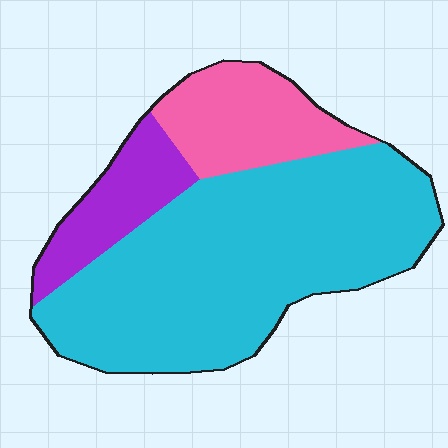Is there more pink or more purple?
Pink.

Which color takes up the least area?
Purple, at roughly 15%.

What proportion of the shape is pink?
Pink takes up about one fifth (1/5) of the shape.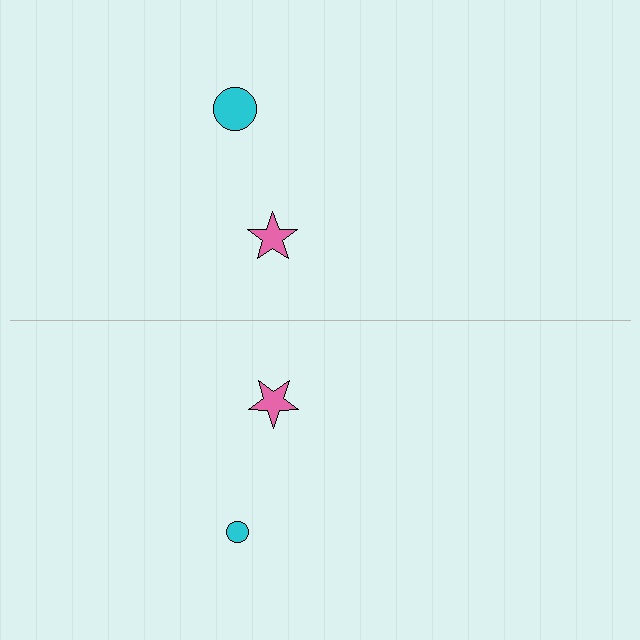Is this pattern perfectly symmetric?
No, the pattern is not perfectly symmetric. The cyan circle on the bottom side has a different size than its mirror counterpart.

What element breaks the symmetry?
The cyan circle on the bottom side has a different size than its mirror counterpart.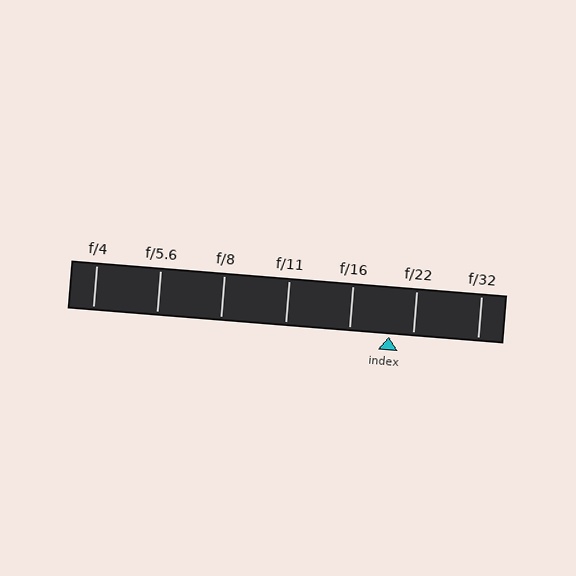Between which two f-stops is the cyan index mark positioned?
The index mark is between f/16 and f/22.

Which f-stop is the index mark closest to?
The index mark is closest to f/22.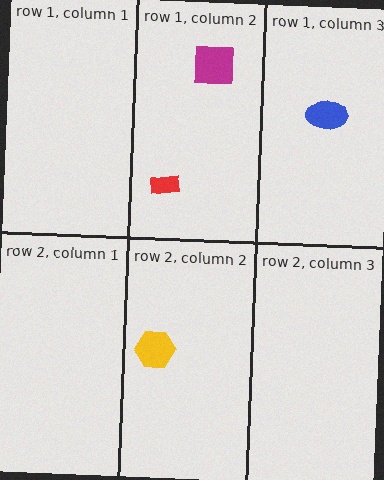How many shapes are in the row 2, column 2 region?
1.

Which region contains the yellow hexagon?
The row 2, column 2 region.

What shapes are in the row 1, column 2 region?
The red rectangle, the magenta square.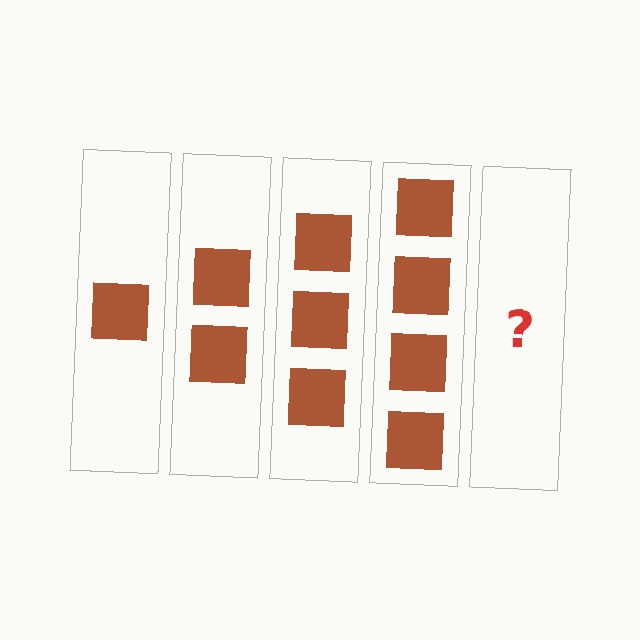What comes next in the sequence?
The next element should be 5 squares.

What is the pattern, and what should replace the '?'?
The pattern is that each step adds one more square. The '?' should be 5 squares.